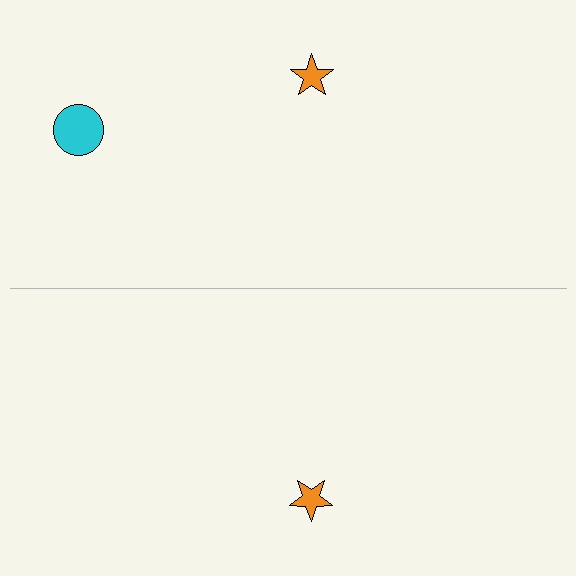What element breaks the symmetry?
A cyan circle is missing from the bottom side.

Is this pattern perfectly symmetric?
No, the pattern is not perfectly symmetric. A cyan circle is missing from the bottom side.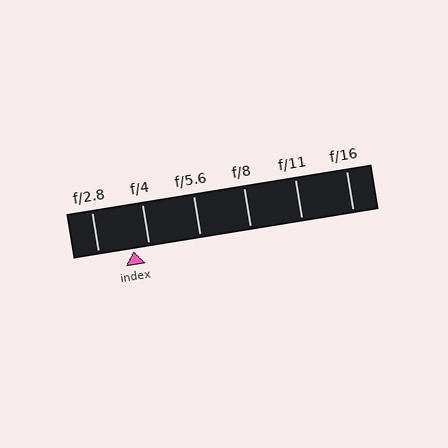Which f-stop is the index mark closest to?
The index mark is closest to f/4.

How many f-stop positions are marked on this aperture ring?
There are 6 f-stop positions marked.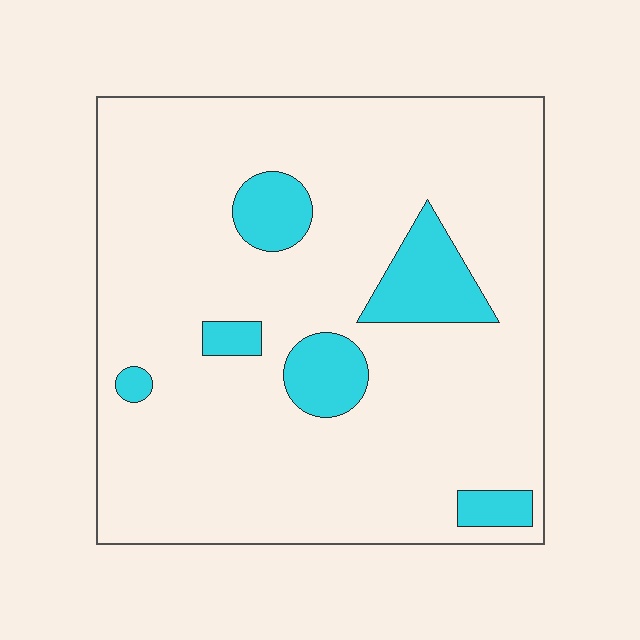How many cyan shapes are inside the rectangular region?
6.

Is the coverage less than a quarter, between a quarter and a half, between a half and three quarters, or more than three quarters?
Less than a quarter.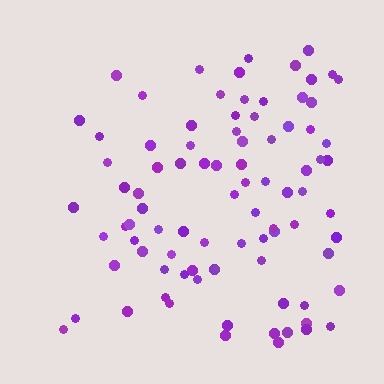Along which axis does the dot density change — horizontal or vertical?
Horizontal.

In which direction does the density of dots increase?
From left to right, with the right side densest.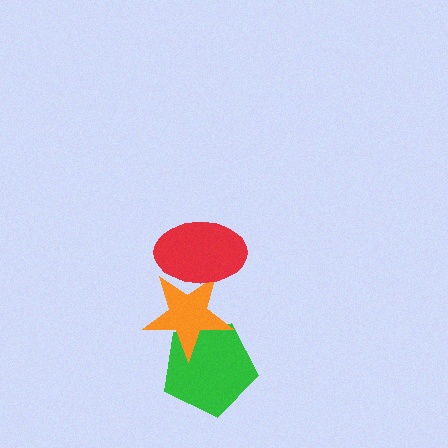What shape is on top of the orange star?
The red ellipse is on top of the orange star.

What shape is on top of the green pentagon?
The orange star is on top of the green pentagon.